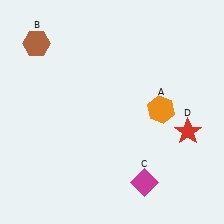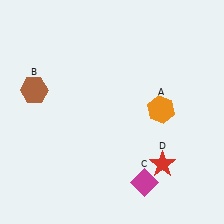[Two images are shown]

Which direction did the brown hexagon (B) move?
The brown hexagon (B) moved down.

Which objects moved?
The objects that moved are: the brown hexagon (B), the red star (D).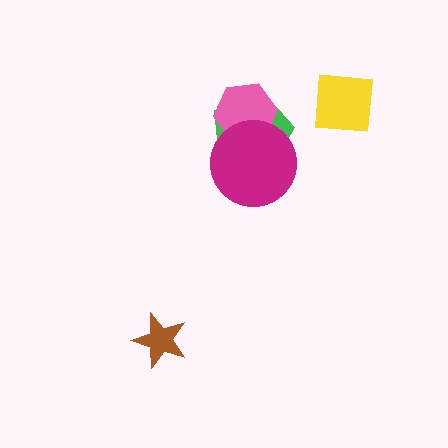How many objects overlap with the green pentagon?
2 objects overlap with the green pentagon.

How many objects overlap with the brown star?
0 objects overlap with the brown star.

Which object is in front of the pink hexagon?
The magenta circle is in front of the pink hexagon.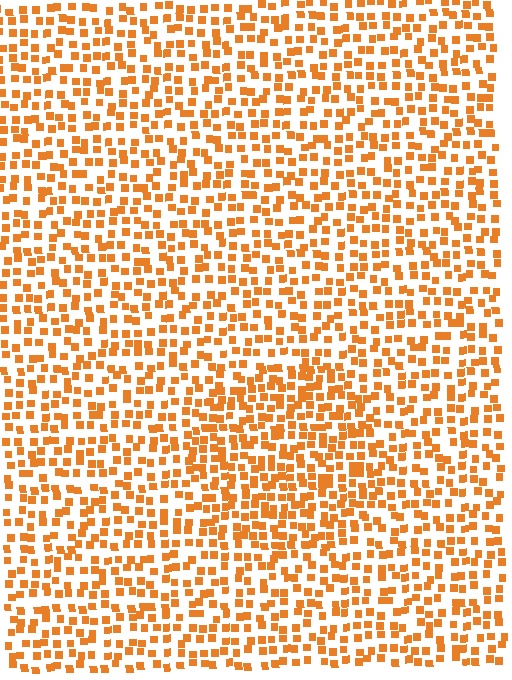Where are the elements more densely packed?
The elements are more densely packed inside the circle boundary.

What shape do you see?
I see a circle.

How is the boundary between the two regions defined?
The boundary is defined by a change in element density (approximately 1.5x ratio). All elements are the same color, size, and shape.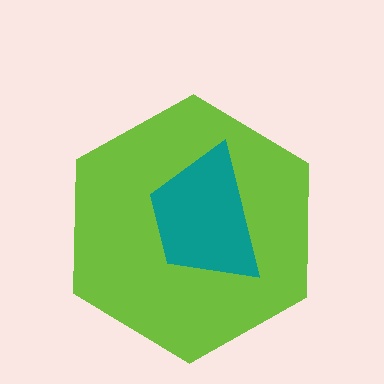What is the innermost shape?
The teal trapezoid.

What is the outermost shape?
The lime hexagon.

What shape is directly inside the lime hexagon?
The teal trapezoid.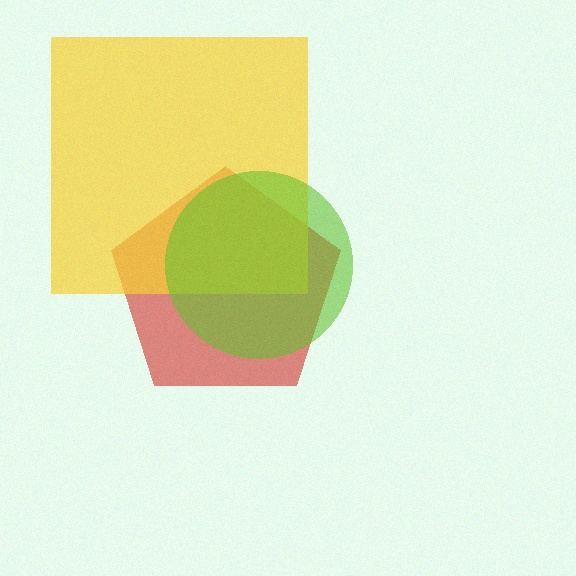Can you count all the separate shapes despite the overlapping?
Yes, there are 3 separate shapes.